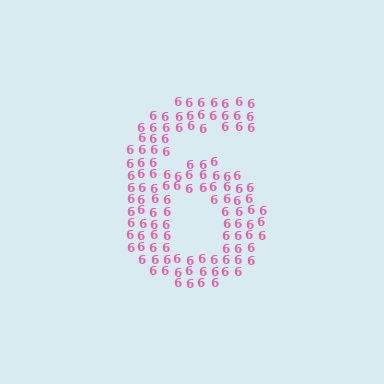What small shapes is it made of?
It is made of small digit 6's.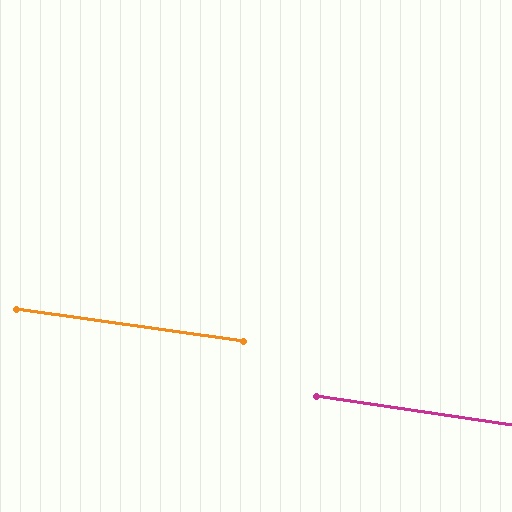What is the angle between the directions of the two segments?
Approximately 0 degrees.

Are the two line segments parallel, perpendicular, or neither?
Parallel — their directions differ by only 0.1°.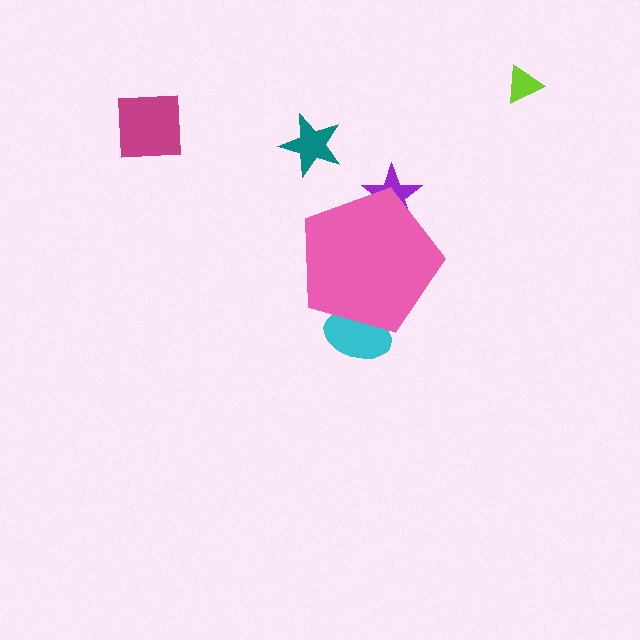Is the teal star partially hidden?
No, the teal star is fully visible.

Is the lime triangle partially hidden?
No, the lime triangle is fully visible.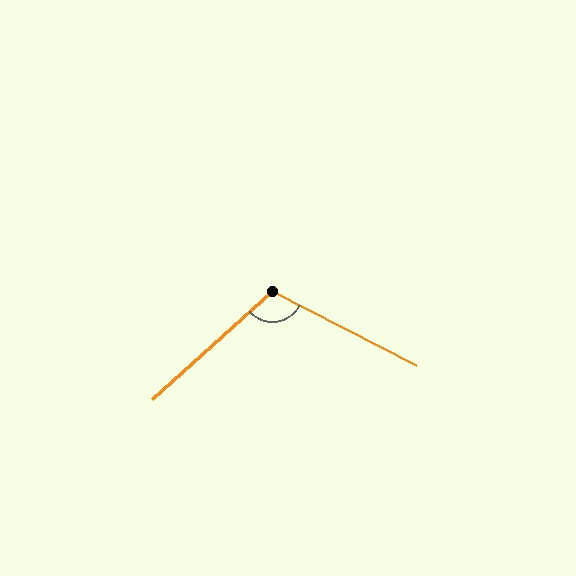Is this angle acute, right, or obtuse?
It is obtuse.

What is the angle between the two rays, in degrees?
Approximately 111 degrees.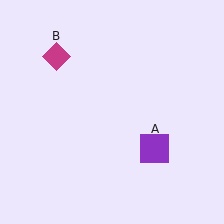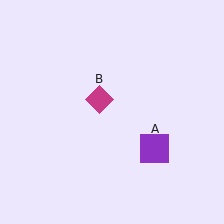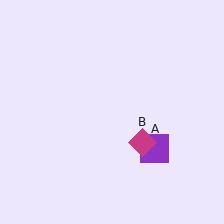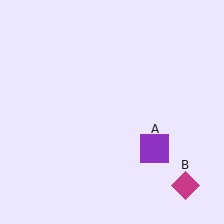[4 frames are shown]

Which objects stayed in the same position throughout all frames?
Purple square (object A) remained stationary.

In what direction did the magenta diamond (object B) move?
The magenta diamond (object B) moved down and to the right.